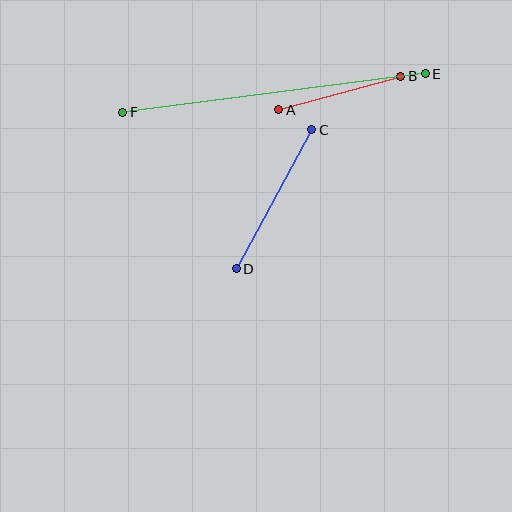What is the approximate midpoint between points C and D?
The midpoint is at approximately (274, 199) pixels.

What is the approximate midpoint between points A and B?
The midpoint is at approximately (340, 93) pixels.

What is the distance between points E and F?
The distance is approximately 305 pixels.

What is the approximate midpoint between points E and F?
The midpoint is at approximately (274, 93) pixels.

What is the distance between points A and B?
The distance is approximately 127 pixels.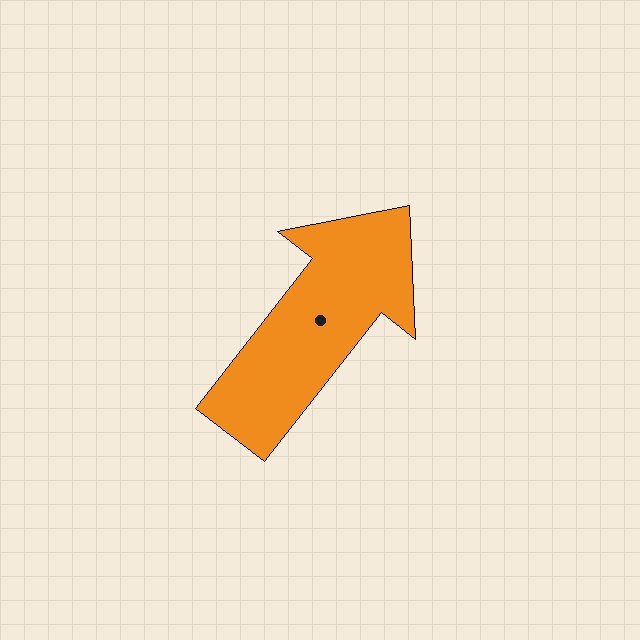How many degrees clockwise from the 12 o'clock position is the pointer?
Approximately 38 degrees.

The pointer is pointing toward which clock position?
Roughly 1 o'clock.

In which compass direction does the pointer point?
Northeast.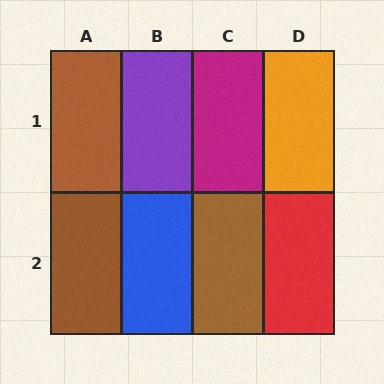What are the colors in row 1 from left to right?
Brown, purple, magenta, orange.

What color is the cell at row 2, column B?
Blue.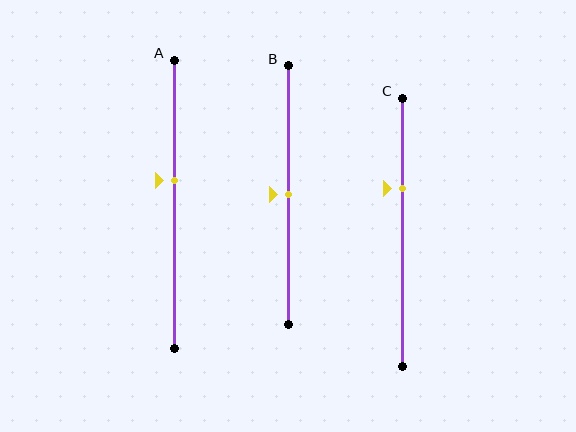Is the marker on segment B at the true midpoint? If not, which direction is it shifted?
Yes, the marker on segment B is at the true midpoint.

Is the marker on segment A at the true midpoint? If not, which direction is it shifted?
No, the marker on segment A is shifted upward by about 8% of the segment length.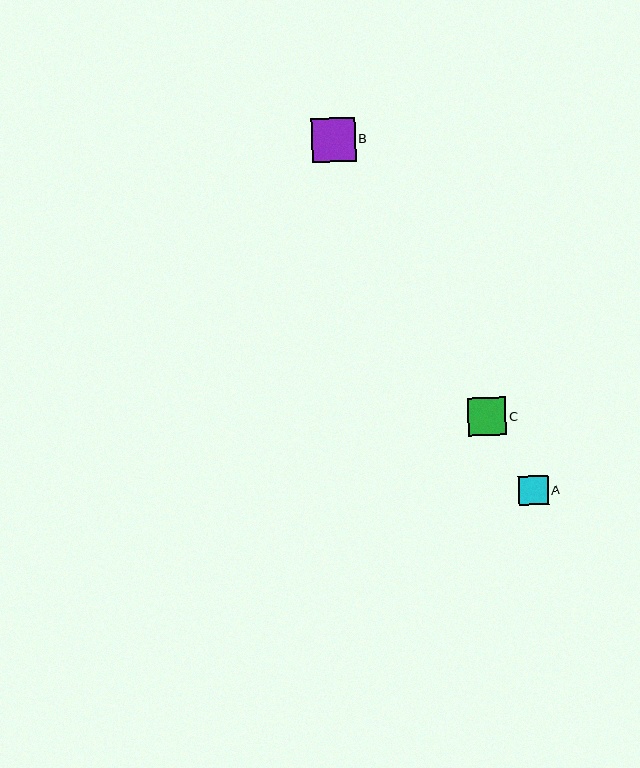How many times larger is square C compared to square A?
Square C is approximately 1.3 times the size of square A.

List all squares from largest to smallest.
From largest to smallest: B, C, A.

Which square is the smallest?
Square A is the smallest with a size of approximately 29 pixels.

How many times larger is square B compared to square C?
Square B is approximately 1.1 times the size of square C.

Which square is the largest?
Square B is the largest with a size of approximately 44 pixels.